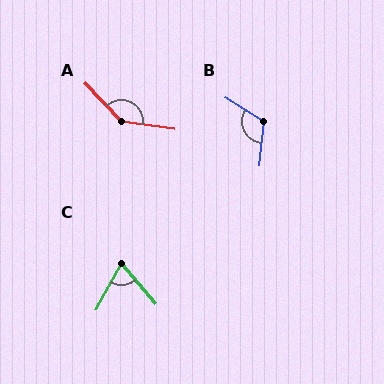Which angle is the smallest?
C, at approximately 69 degrees.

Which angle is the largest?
A, at approximately 142 degrees.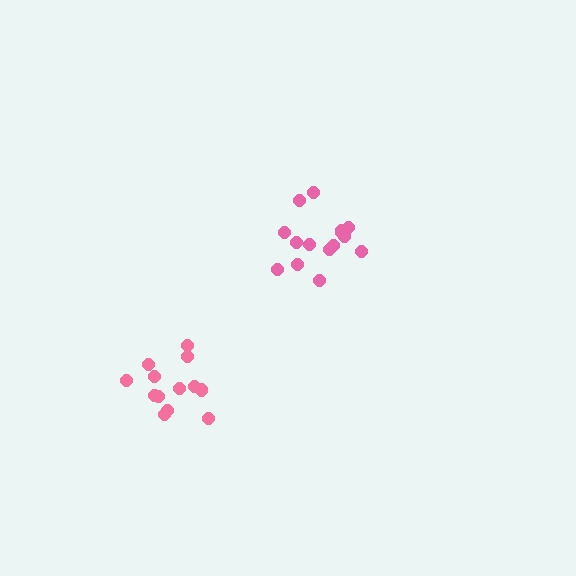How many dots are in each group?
Group 1: 13 dots, Group 2: 15 dots (28 total).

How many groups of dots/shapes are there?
There are 2 groups.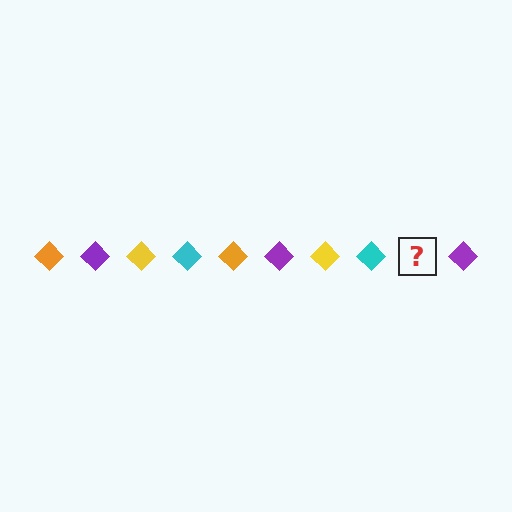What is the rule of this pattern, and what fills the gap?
The rule is that the pattern cycles through orange, purple, yellow, cyan diamonds. The gap should be filled with an orange diamond.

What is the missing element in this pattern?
The missing element is an orange diamond.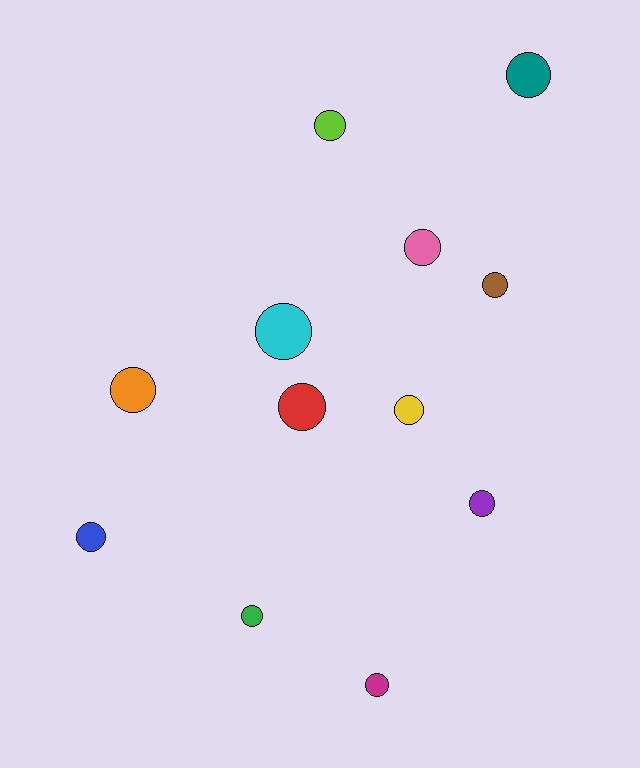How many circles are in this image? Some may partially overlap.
There are 12 circles.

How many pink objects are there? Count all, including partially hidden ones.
There is 1 pink object.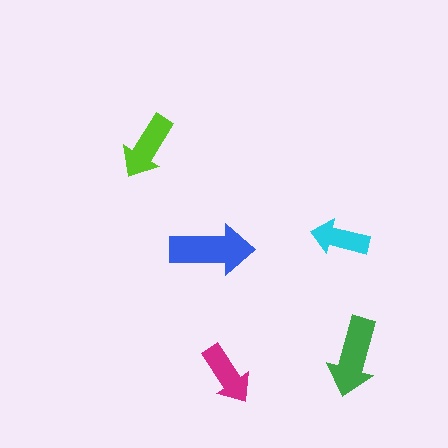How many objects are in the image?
There are 5 objects in the image.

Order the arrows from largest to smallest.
the blue one, the green one, the lime one, the magenta one, the cyan one.